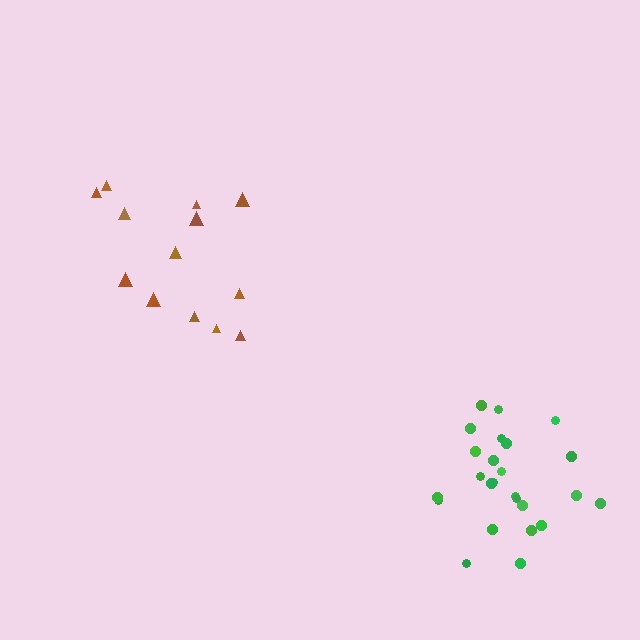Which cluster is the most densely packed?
Green.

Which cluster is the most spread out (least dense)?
Brown.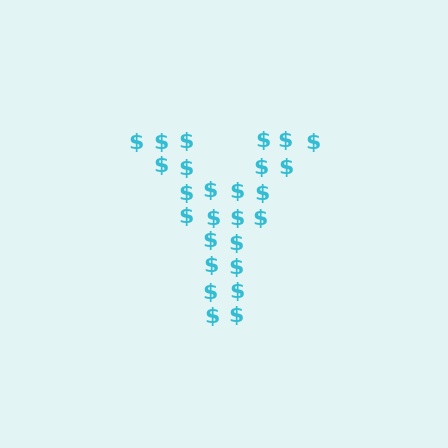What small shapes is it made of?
It is made of small dollar signs.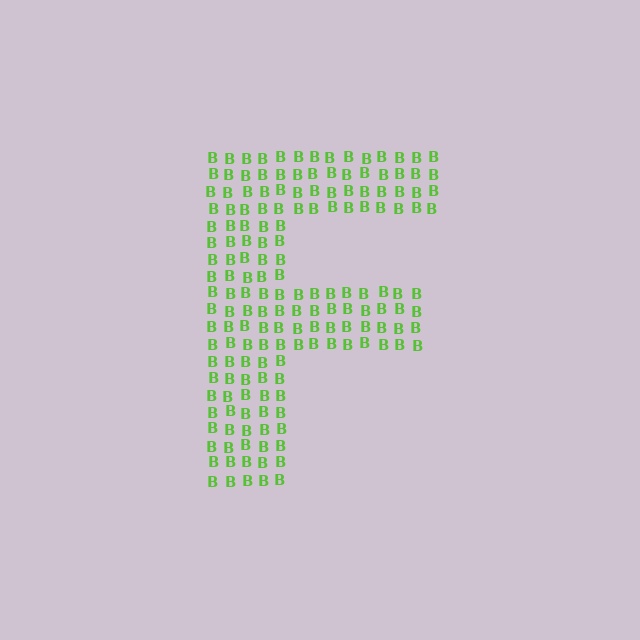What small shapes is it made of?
It is made of small letter B's.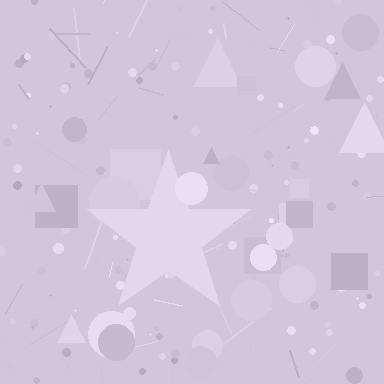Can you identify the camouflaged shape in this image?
The camouflaged shape is a star.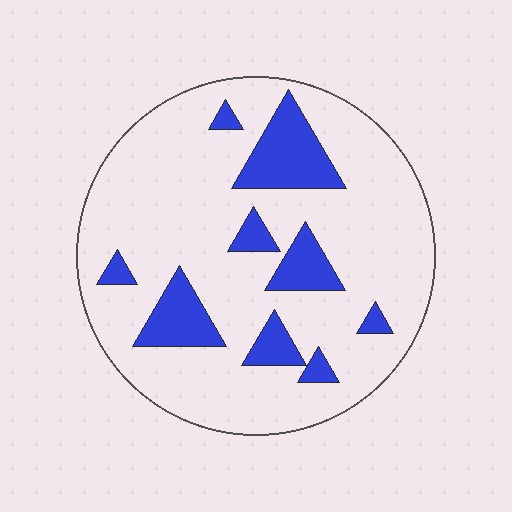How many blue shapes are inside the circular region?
9.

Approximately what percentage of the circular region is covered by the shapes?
Approximately 20%.